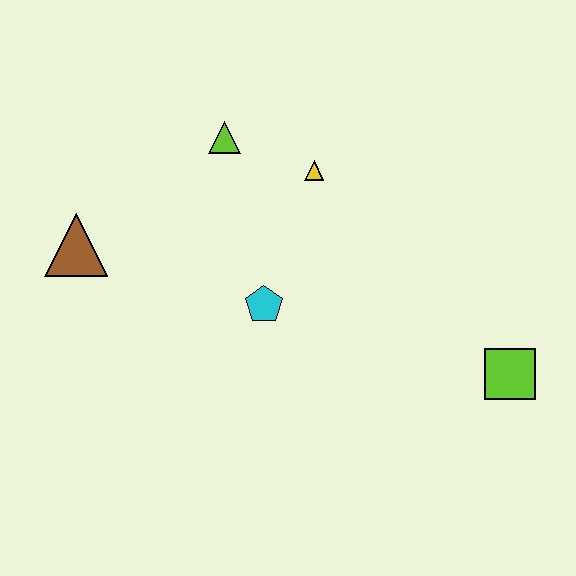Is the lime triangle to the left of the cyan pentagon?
Yes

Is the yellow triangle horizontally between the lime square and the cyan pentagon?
Yes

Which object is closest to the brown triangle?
The lime triangle is closest to the brown triangle.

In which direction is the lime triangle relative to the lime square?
The lime triangle is to the left of the lime square.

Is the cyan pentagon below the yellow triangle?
Yes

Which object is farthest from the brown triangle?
The lime square is farthest from the brown triangle.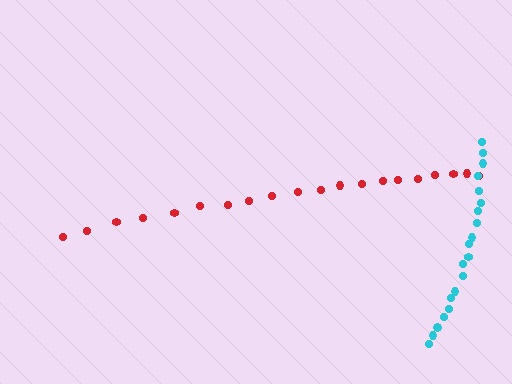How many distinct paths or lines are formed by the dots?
There are 2 distinct paths.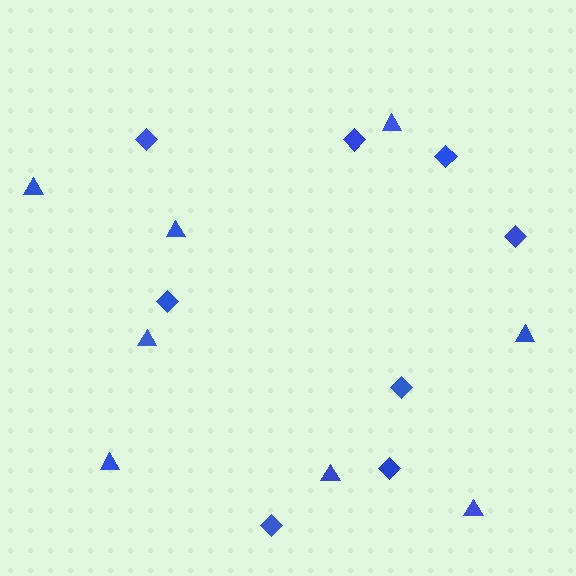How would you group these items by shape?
There are 2 groups: one group of triangles (8) and one group of diamonds (8).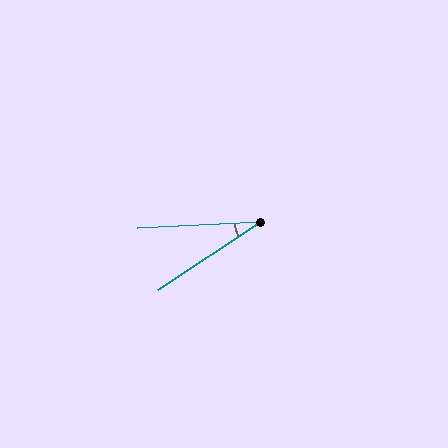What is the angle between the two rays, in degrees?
Approximately 31 degrees.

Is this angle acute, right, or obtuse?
It is acute.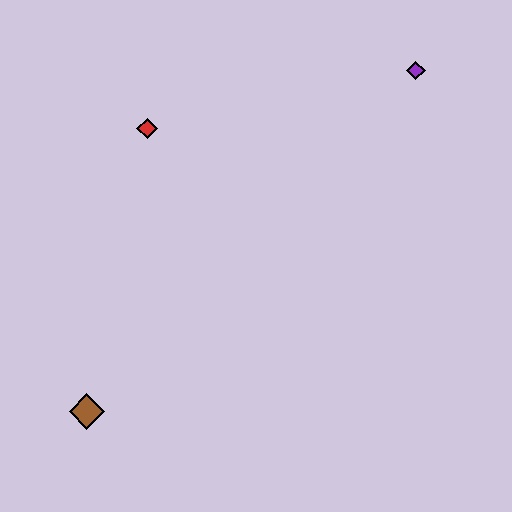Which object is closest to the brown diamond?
The red diamond is closest to the brown diamond.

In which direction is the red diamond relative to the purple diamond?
The red diamond is to the left of the purple diamond.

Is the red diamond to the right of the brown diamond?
Yes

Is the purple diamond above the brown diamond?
Yes